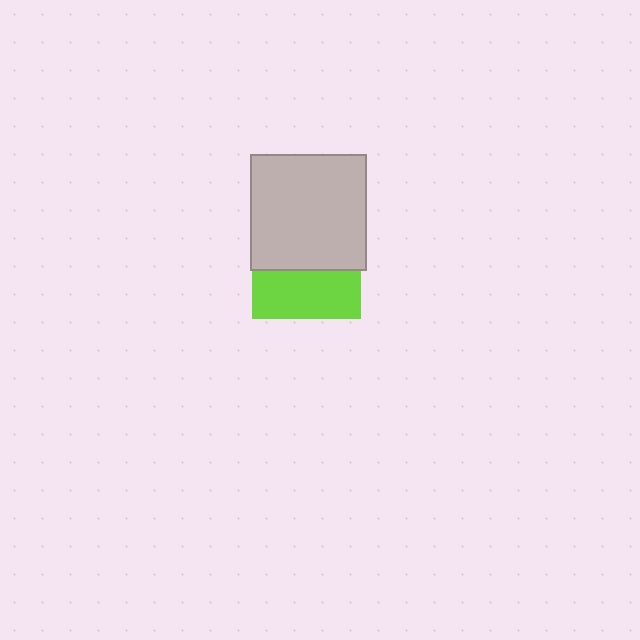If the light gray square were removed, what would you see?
You would see the complete lime square.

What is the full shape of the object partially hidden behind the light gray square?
The partially hidden object is a lime square.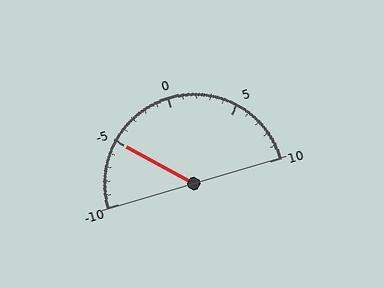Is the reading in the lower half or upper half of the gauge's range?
The reading is in the lower half of the range (-10 to 10).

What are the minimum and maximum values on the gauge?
The gauge ranges from -10 to 10.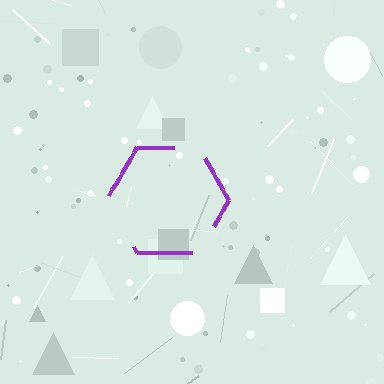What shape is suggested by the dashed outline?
The dashed outline suggests a hexagon.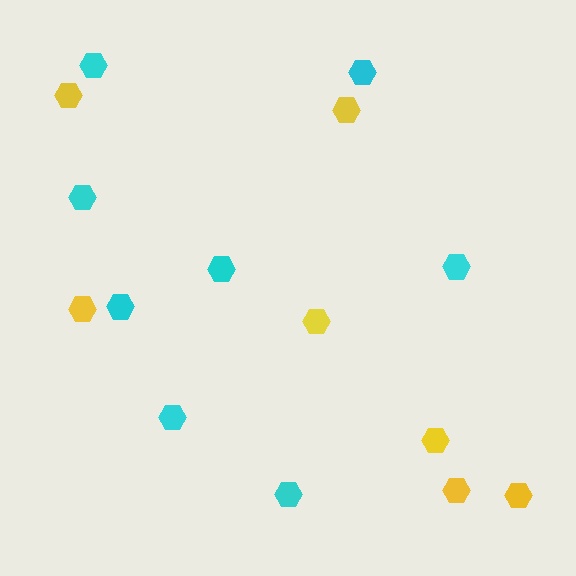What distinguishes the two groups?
There are 2 groups: one group of cyan hexagons (8) and one group of yellow hexagons (7).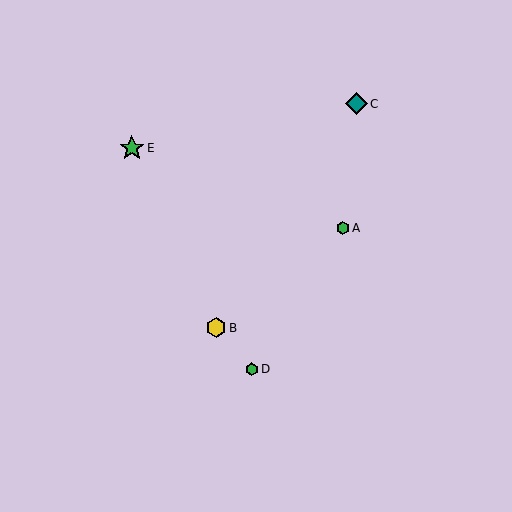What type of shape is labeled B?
Shape B is a yellow hexagon.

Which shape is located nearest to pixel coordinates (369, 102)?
The teal diamond (labeled C) at (356, 104) is nearest to that location.